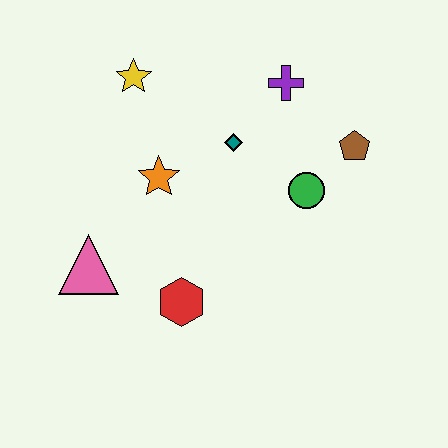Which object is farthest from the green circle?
The pink triangle is farthest from the green circle.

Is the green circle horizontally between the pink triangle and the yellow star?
No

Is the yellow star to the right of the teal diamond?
No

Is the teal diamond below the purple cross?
Yes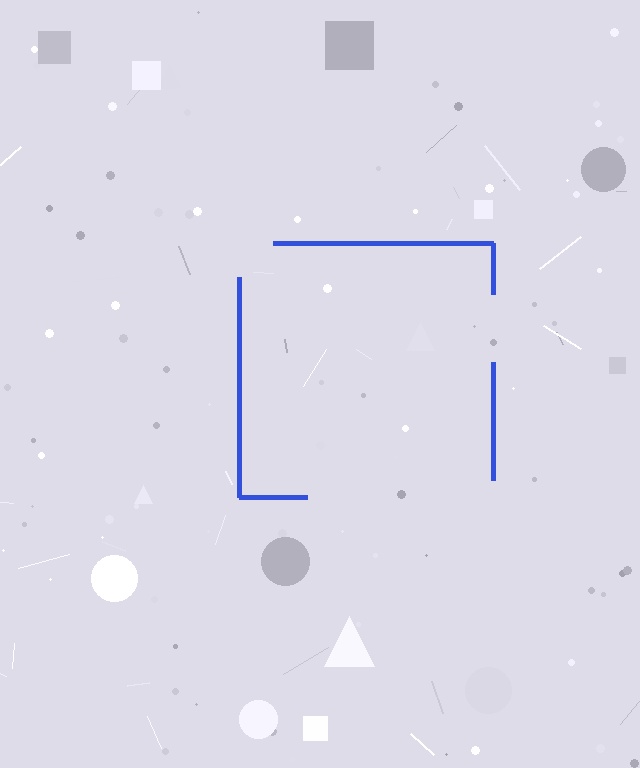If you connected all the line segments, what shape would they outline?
They would outline a square.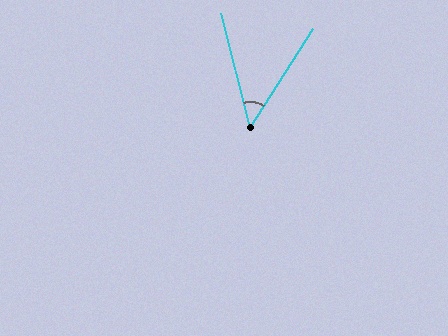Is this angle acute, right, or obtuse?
It is acute.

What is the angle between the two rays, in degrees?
Approximately 47 degrees.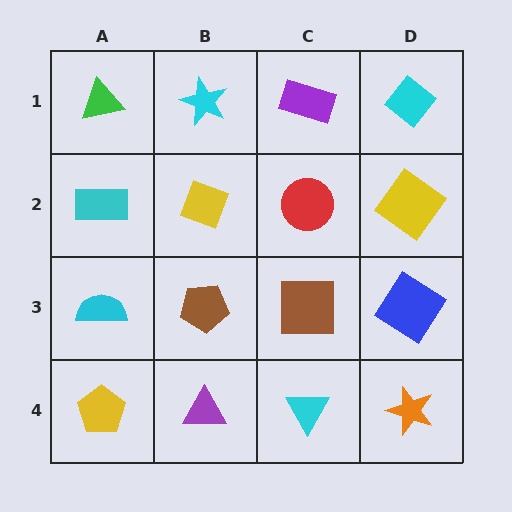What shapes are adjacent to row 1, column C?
A red circle (row 2, column C), a cyan star (row 1, column B), a cyan diamond (row 1, column D).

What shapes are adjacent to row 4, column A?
A cyan semicircle (row 3, column A), a purple triangle (row 4, column B).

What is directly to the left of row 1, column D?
A purple rectangle.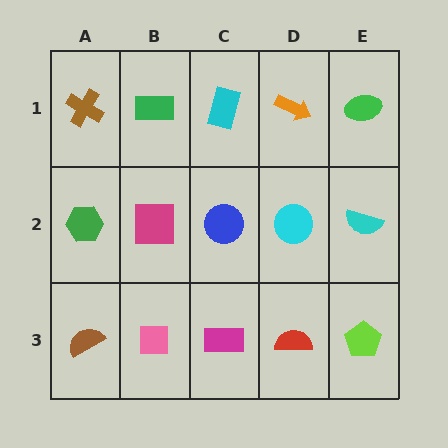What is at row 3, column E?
A lime pentagon.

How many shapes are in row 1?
5 shapes.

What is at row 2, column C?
A blue circle.